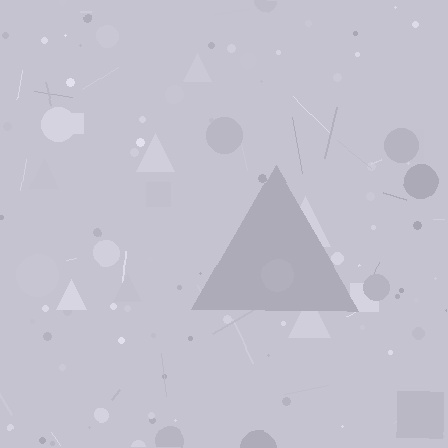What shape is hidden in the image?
A triangle is hidden in the image.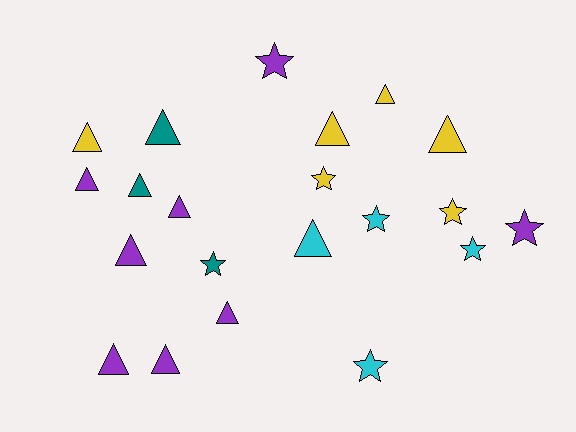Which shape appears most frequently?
Triangle, with 13 objects.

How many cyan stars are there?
There are 3 cyan stars.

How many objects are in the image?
There are 21 objects.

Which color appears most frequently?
Purple, with 8 objects.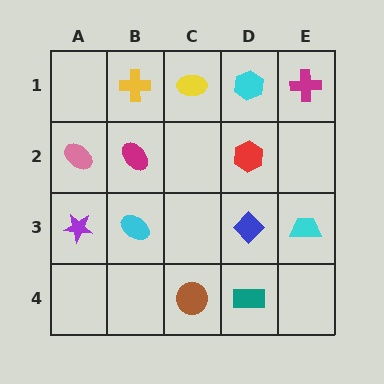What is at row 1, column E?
A magenta cross.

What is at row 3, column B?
A cyan ellipse.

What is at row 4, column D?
A teal rectangle.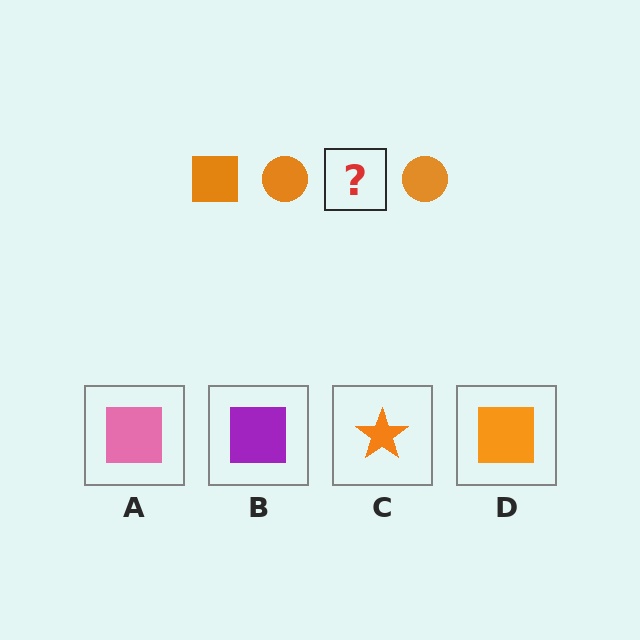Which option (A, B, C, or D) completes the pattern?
D.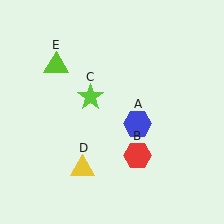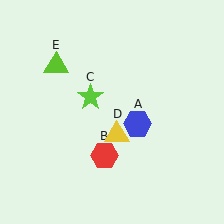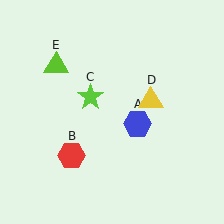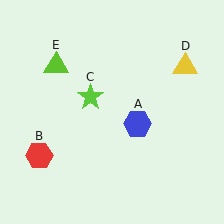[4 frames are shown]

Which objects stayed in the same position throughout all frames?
Blue hexagon (object A) and lime star (object C) and lime triangle (object E) remained stationary.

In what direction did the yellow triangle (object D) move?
The yellow triangle (object D) moved up and to the right.